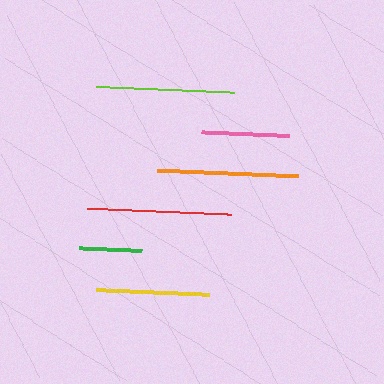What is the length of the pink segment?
The pink segment is approximately 88 pixels long.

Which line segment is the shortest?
The green line is the shortest at approximately 63 pixels.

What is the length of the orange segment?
The orange segment is approximately 141 pixels long.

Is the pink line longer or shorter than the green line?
The pink line is longer than the green line.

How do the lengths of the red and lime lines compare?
The red and lime lines are approximately the same length.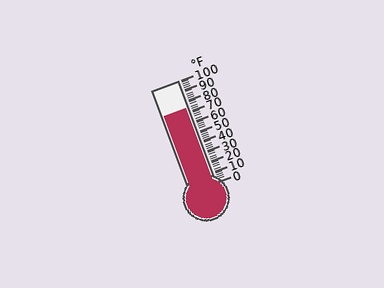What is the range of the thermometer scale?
The thermometer scale ranges from 0°F to 100°F.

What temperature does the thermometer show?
The thermometer shows approximately 74°F.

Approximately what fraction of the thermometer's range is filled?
The thermometer is filled to approximately 75% of its range.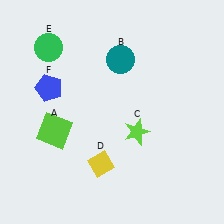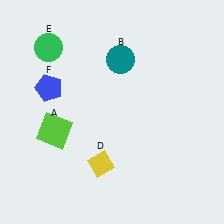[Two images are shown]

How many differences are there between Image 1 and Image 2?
There is 1 difference between the two images.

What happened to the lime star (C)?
The lime star (C) was removed in Image 2. It was in the bottom-right area of Image 1.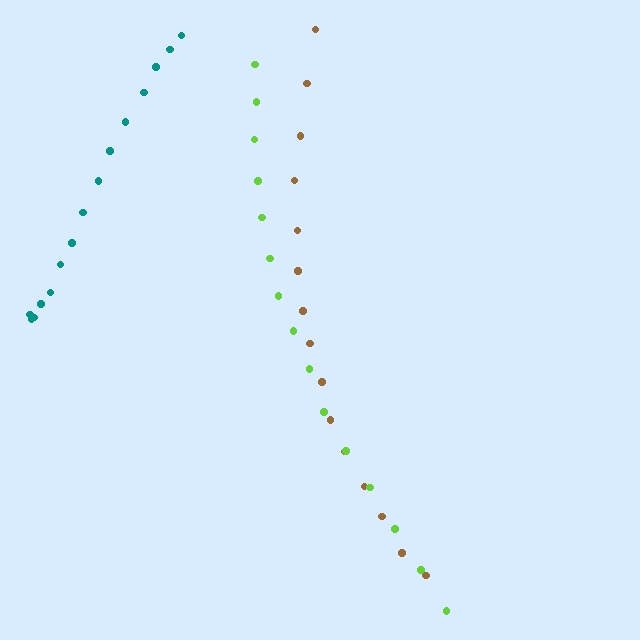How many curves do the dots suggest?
There are 3 distinct paths.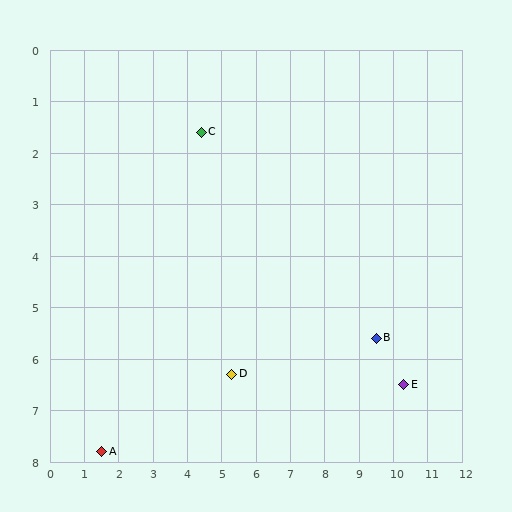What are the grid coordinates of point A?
Point A is at approximately (1.5, 7.8).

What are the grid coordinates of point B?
Point B is at approximately (9.5, 5.6).